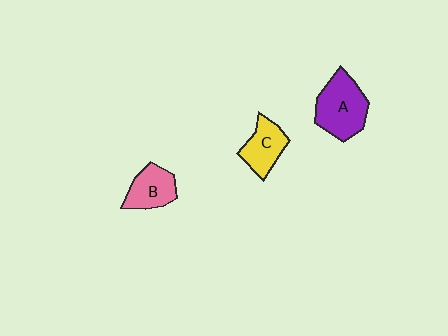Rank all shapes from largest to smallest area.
From largest to smallest: A (purple), C (yellow), B (pink).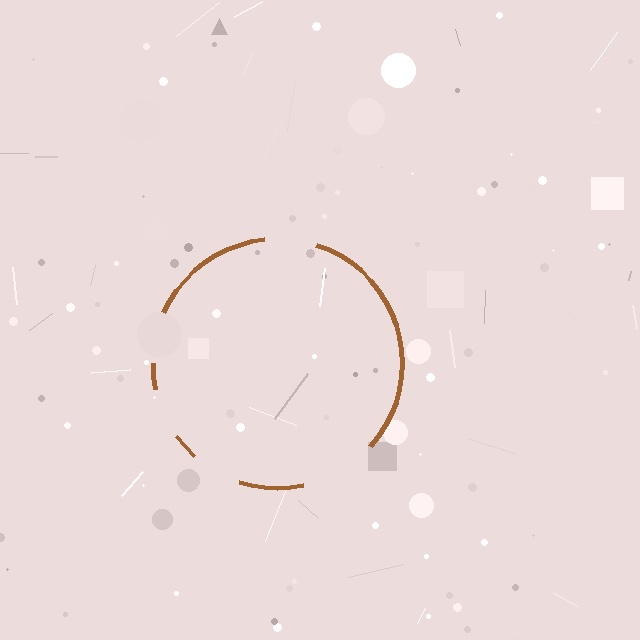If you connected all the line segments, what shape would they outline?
They would outline a circle.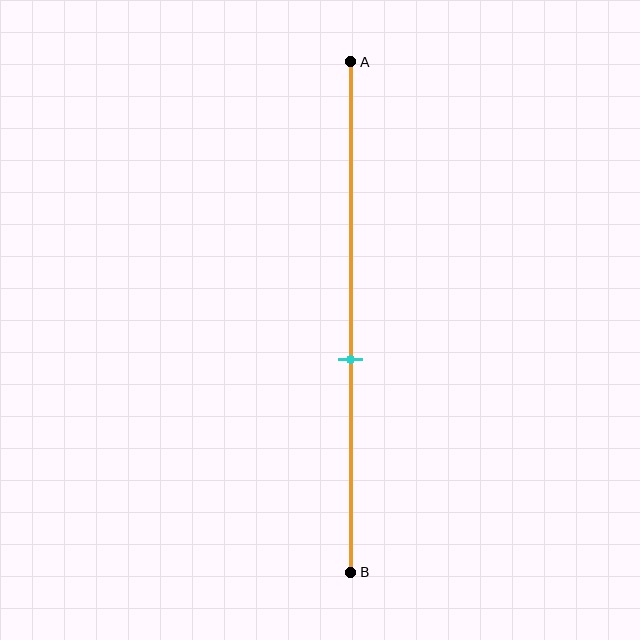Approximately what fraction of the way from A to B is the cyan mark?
The cyan mark is approximately 60% of the way from A to B.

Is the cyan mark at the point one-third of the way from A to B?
No, the mark is at about 60% from A, not at the 33% one-third point.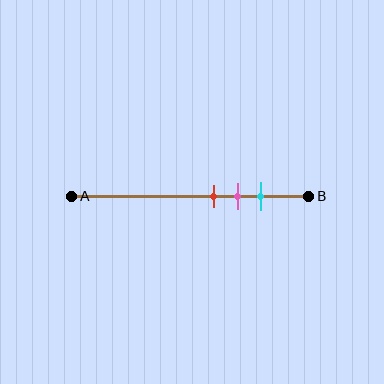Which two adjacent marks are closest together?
The red and pink marks are the closest adjacent pair.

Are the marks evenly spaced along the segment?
Yes, the marks are approximately evenly spaced.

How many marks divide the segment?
There are 3 marks dividing the segment.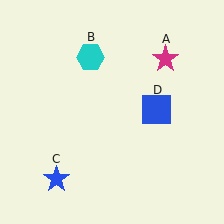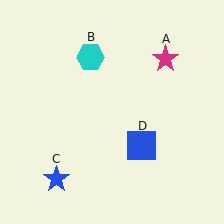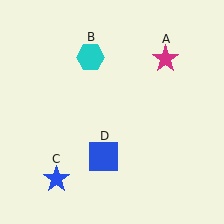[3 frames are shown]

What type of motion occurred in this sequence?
The blue square (object D) rotated clockwise around the center of the scene.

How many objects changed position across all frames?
1 object changed position: blue square (object D).